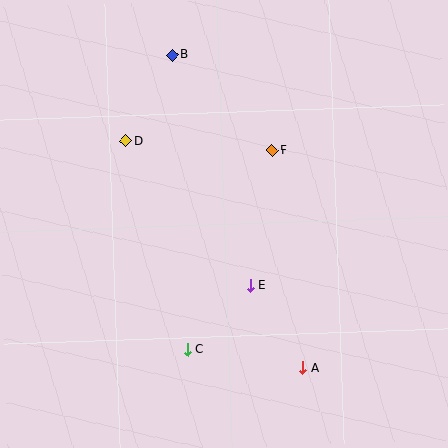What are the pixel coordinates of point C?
Point C is at (187, 350).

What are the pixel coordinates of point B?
Point B is at (173, 55).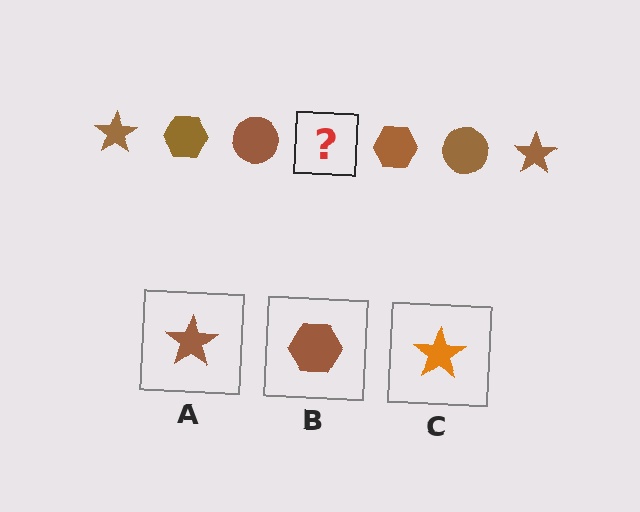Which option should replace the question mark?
Option A.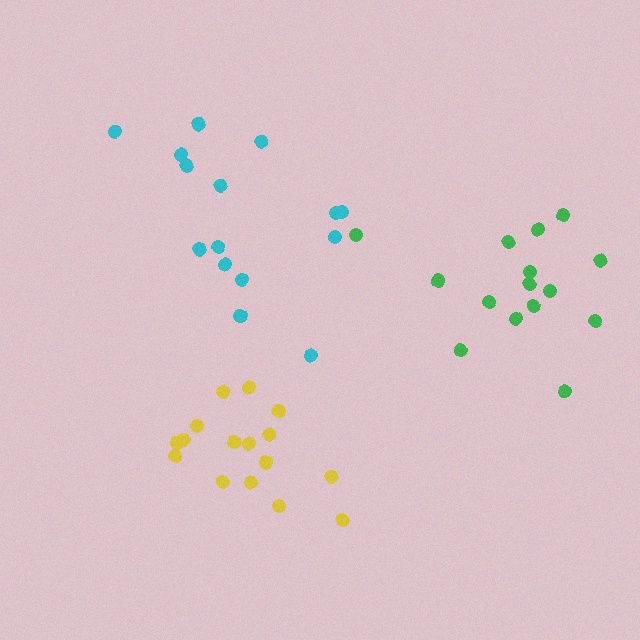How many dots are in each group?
Group 1: 15 dots, Group 2: 15 dots, Group 3: 16 dots (46 total).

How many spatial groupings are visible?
There are 3 spatial groupings.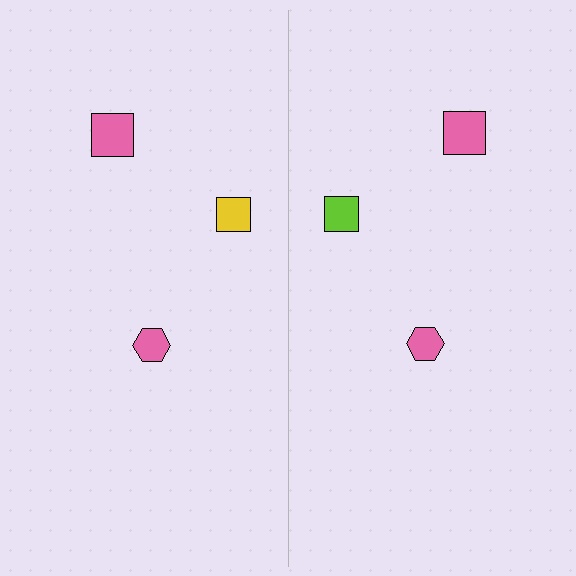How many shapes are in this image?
There are 6 shapes in this image.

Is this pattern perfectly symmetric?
No, the pattern is not perfectly symmetric. The lime square on the right side breaks the symmetry — its mirror counterpart is yellow.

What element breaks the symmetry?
The lime square on the right side breaks the symmetry — its mirror counterpart is yellow.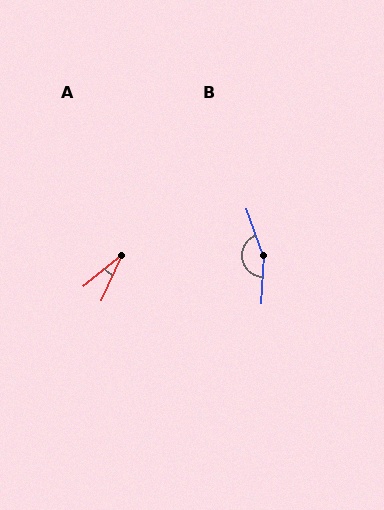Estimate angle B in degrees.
Approximately 158 degrees.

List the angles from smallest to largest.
A (26°), B (158°).